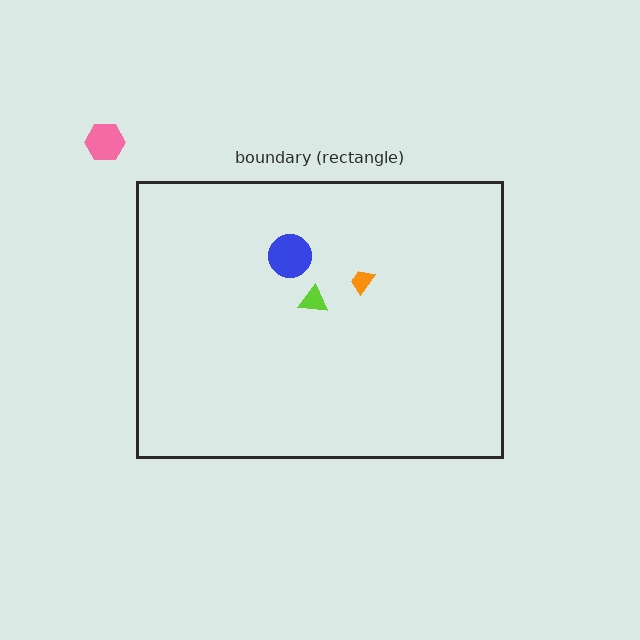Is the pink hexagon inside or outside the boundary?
Outside.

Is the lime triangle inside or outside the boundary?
Inside.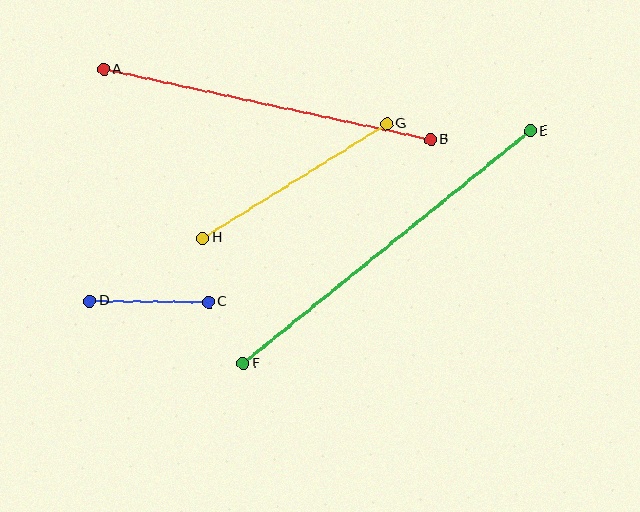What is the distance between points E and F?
The distance is approximately 369 pixels.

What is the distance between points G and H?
The distance is approximately 216 pixels.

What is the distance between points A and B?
The distance is approximately 334 pixels.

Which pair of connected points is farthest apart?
Points E and F are farthest apart.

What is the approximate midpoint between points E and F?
The midpoint is at approximately (387, 247) pixels.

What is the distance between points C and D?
The distance is approximately 118 pixels.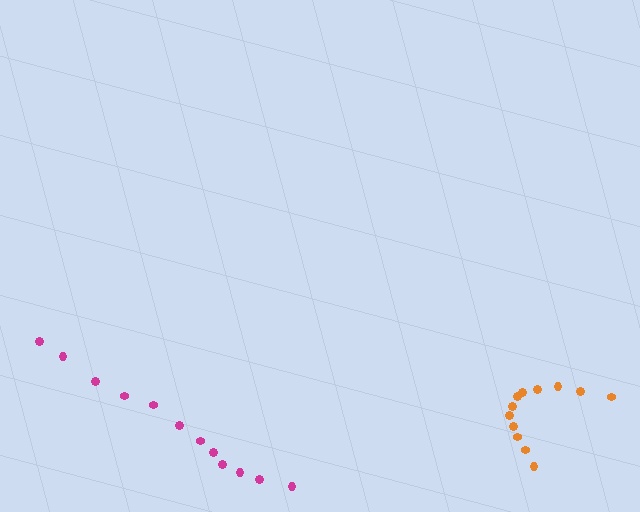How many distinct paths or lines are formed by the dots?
There are 2 distinct paths.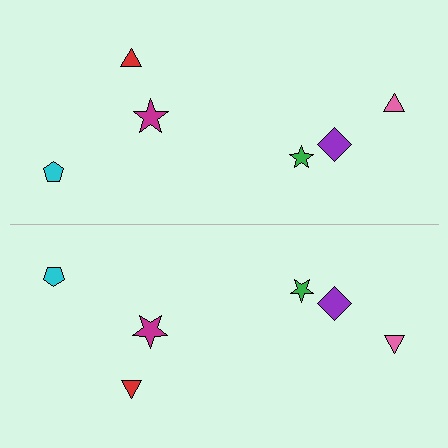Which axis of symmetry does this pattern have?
The pattern has a horizontal axis of symmetry running through the center of the image.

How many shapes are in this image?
There are 12 shapes in this image.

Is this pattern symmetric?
Yes, this pattern has bilateral (reflection) symmetry.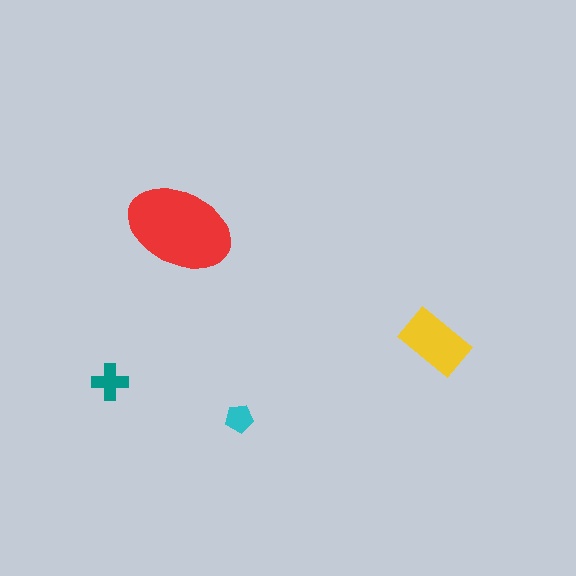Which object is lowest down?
The cyan pentagon is bottommost.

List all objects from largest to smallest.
The red ellipse, the yellow rectangle, the teal cross, the cyan pentagon.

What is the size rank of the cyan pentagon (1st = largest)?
4th.